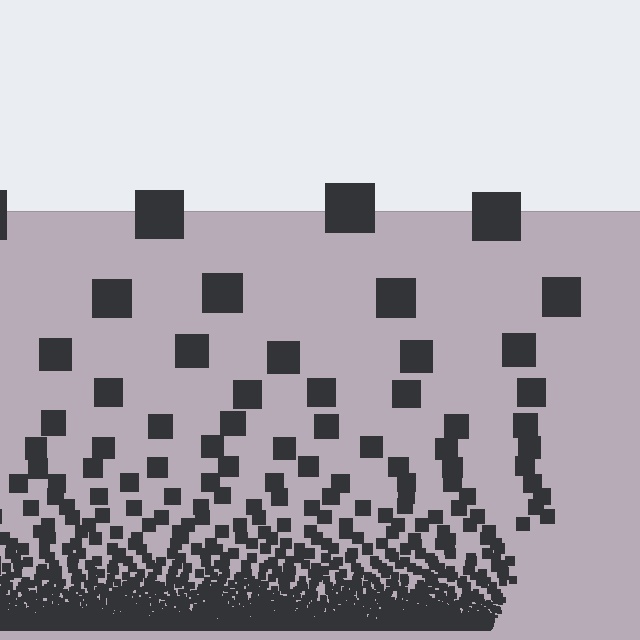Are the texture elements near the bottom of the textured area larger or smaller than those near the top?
Smaller. The gradient is inverted — elements near the bottom are smaller and denser.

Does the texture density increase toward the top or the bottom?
Density increases toward the bottom.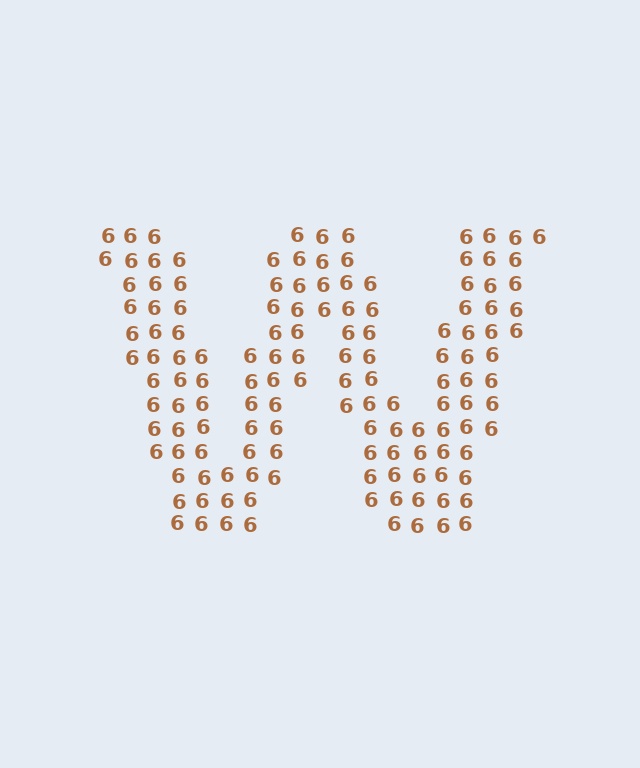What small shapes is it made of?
It is made of small digit 6's.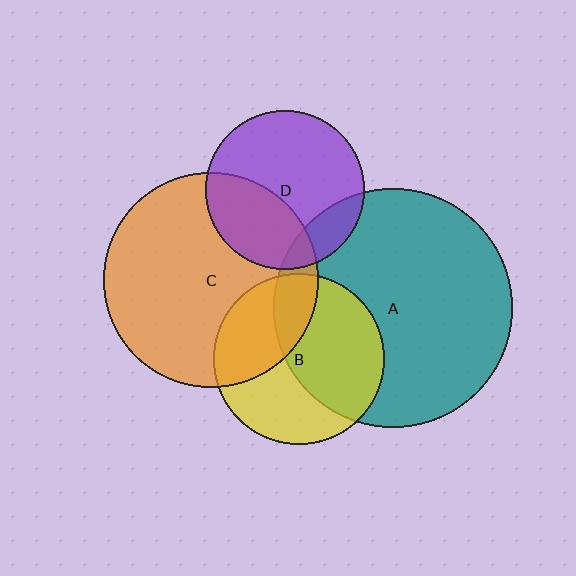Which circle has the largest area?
Circle A (teal).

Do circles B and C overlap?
Yes.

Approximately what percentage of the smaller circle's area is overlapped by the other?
Approximately 35%.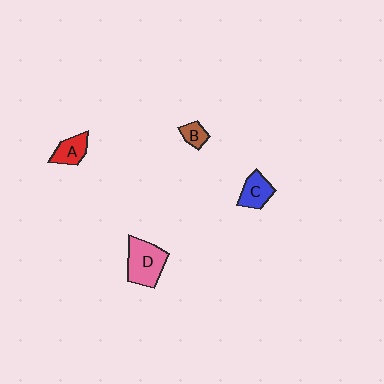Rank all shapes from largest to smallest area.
From largest to smallest: D (pink), C (blue), A (red), B (brown).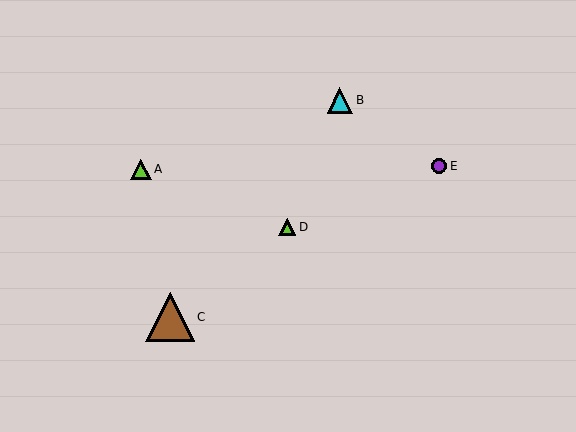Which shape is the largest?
The brown triangle (labeled C) is the largest.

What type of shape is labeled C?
Shape C is a brown triangle.